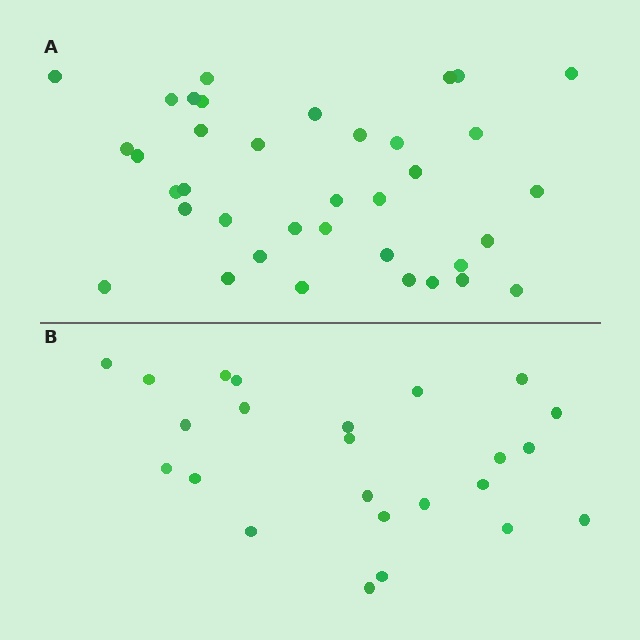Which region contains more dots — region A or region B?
Region A (the top region) has more dots.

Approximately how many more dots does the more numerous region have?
Region A has approximately 15 more dots than region B.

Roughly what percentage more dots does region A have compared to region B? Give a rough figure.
About 55% more.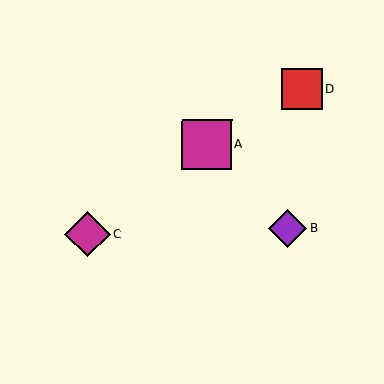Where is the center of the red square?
The center of the red square is at (302, 89).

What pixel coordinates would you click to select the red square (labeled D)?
Click at (302, 89) to select the red square D.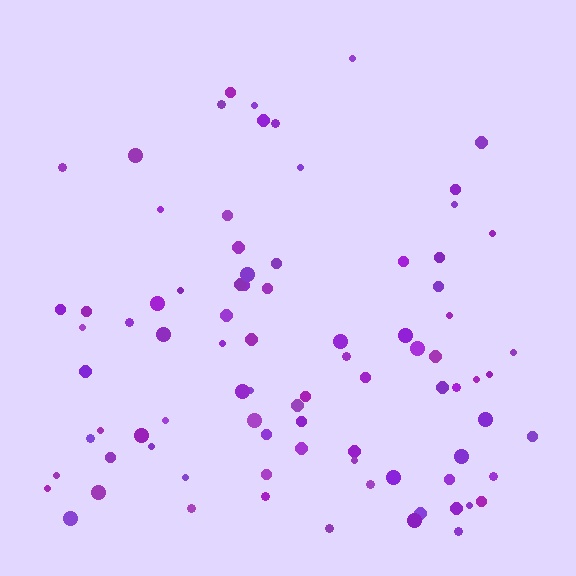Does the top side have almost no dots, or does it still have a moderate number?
Still a moderate number, just noticeably fewer than the bottom.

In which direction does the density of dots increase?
From top to bottom, with the bottom side densest.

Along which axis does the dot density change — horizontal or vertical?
Vertical.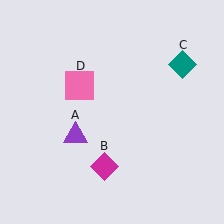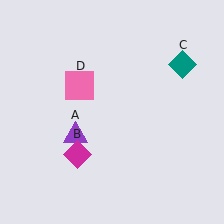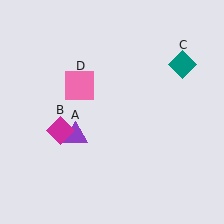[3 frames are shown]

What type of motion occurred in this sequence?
The magenta diamond (object B) rotated clockwise around the center of the scene.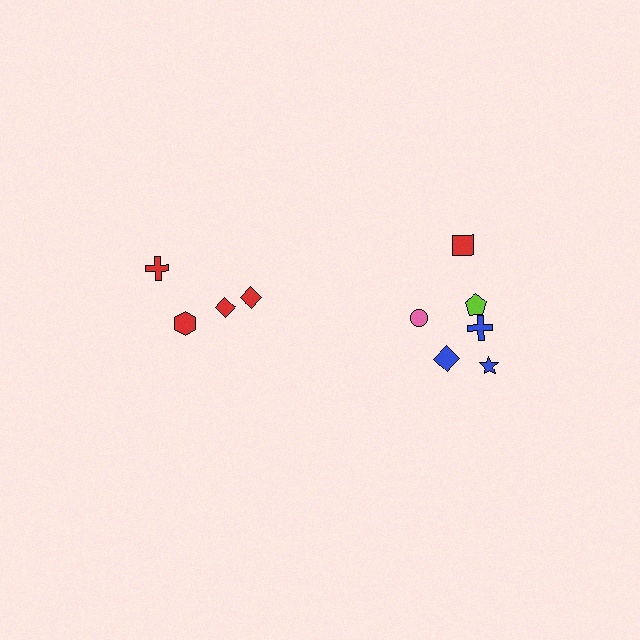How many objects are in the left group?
There are 4 objects.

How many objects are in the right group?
There are 6 objects.